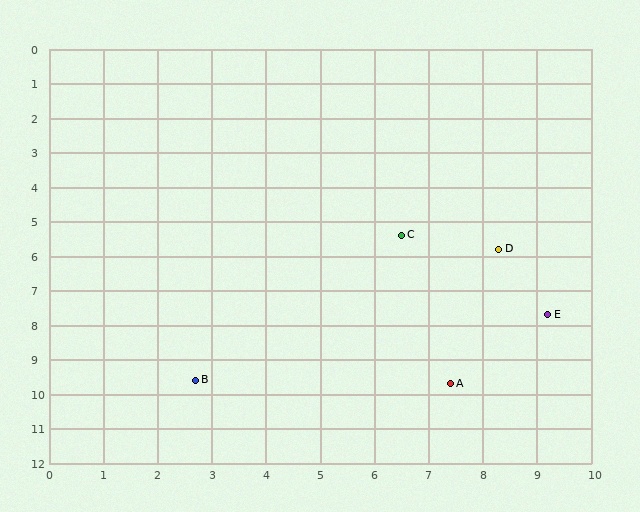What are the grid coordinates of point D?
Point D is at approximately (8.3, 5.8).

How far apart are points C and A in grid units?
Points C and A are about 4.4 grid units apart.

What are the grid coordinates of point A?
Point A is at approximately (7.4, 9.7).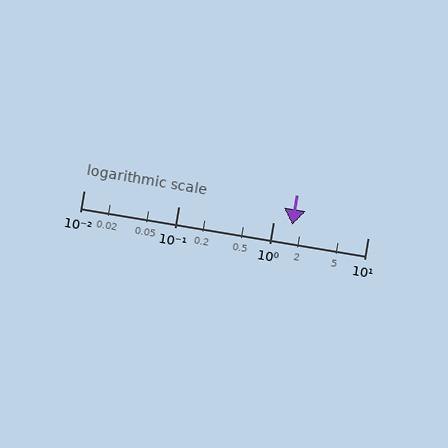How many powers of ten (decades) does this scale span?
The scale spans 3 decades, from 0.01 to 10.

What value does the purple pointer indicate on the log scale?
The pointer indicates approximately 1.6.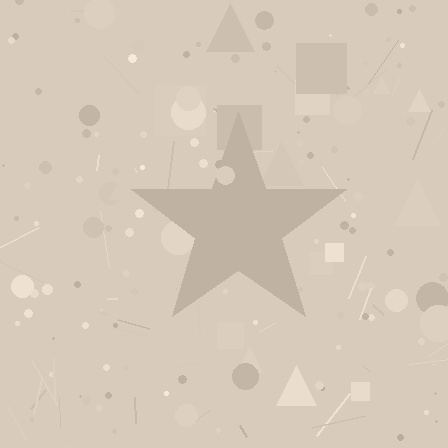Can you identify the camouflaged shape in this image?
The camouflaged shape is a star.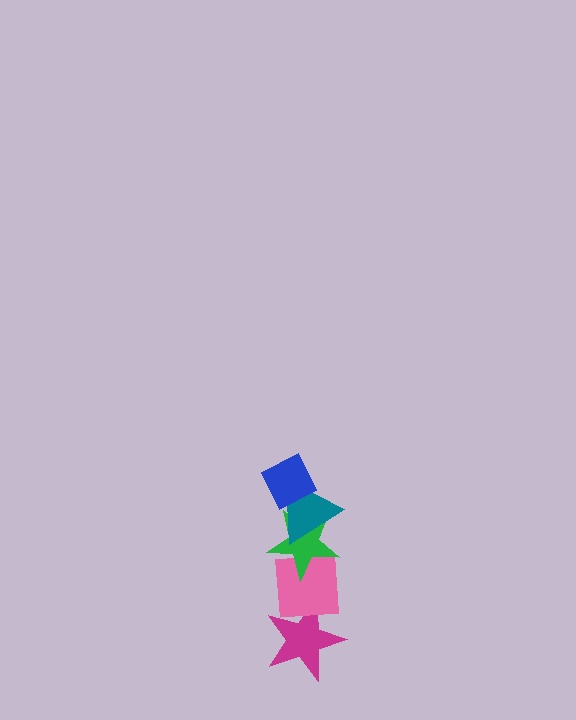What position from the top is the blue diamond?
The blue diamond is 1st from the top.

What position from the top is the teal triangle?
The teal triangle is 2nd from the top.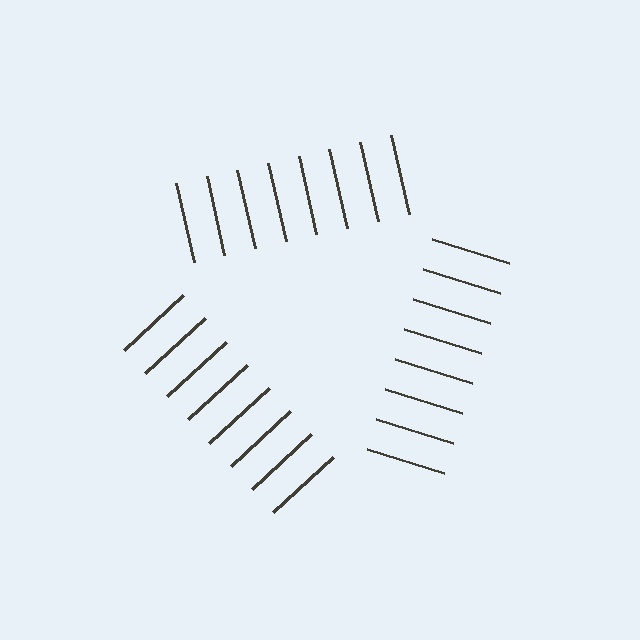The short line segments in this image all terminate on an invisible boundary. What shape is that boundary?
An illusory triangle — the line segments terminate on its edges but no continuous stroke is drawn.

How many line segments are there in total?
24 — 8 along each of the 3 edges.